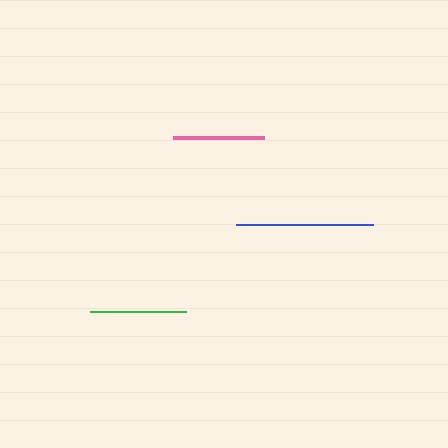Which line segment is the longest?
The blue line is the longest at approximately 137 pixels.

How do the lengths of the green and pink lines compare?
The green and pink lines are approximately the same length.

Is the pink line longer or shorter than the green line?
The green line is longer than the pink line.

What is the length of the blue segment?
The blue segment is approximately 137 pixels long.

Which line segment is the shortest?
The pink line is the shortest at approximately 90 pixels.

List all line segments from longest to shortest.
From longest to shortest: blue, green, pink.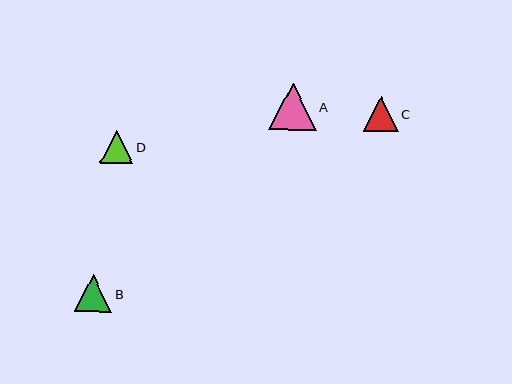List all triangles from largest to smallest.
From largest to smallest: A, B, C, D.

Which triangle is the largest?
Triangle A is the largest with a size of approximately 47 pixels.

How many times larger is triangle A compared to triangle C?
Triangle A is approximately 1.4 times the size of triangle C.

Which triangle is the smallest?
Triangle D is the smallest with a size of approximately 33 pixels.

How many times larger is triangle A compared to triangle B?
Triangle A is approximately 1.3 times the size of triangle B.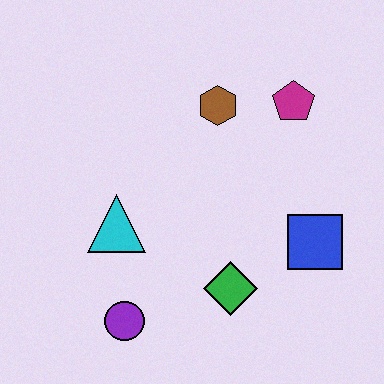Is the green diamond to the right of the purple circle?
Yes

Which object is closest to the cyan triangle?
The purple circle is closest to the cyan triangle.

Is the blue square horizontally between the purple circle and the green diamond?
No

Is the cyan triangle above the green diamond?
Yes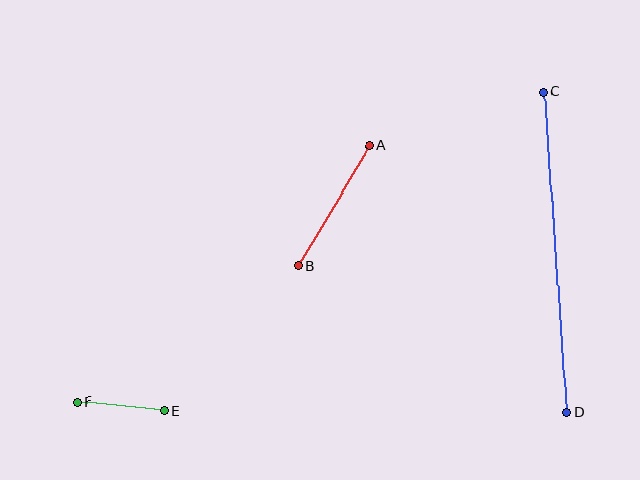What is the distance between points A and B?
The distance is approximately 139 pixels.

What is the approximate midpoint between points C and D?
The midpoint is at approximately (555, 252) pixels.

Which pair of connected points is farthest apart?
Points C and D are farthest apart.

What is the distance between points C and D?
The distance is approximately 322 pixels.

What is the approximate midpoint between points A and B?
The midpoint is at approximately (334, 206) pixels.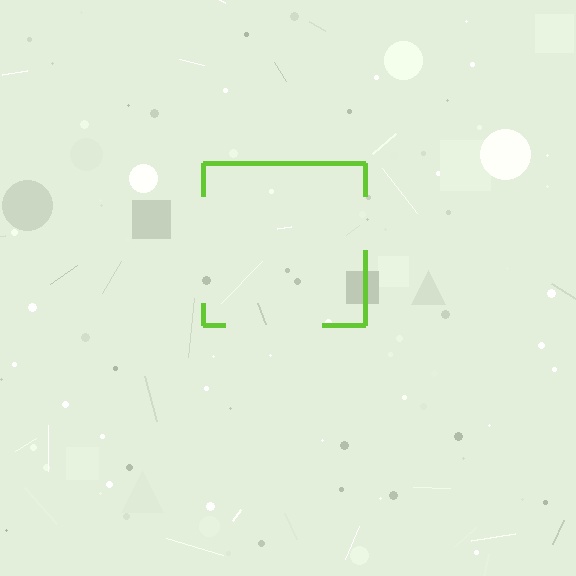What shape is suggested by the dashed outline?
The dashed outline suggests a square.